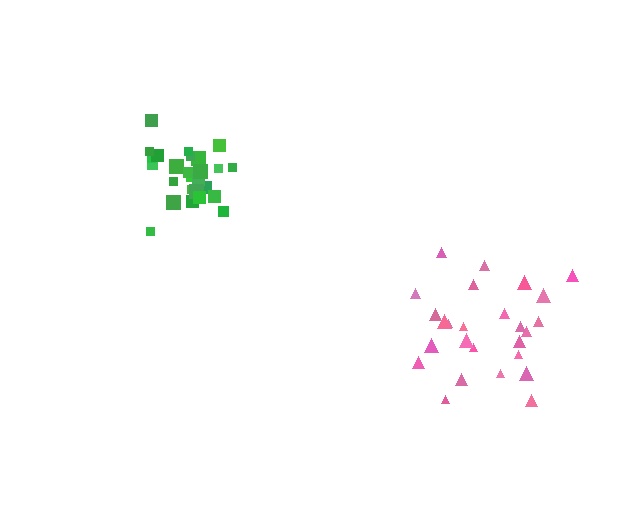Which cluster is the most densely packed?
Green.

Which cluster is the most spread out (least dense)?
Pink.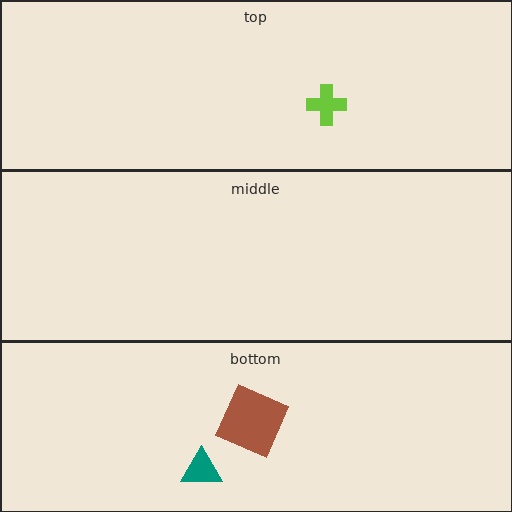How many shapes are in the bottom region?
2.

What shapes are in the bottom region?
The brown square, the teal triangle.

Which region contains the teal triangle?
The bottom region.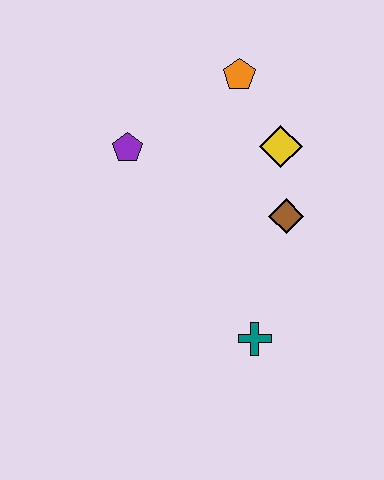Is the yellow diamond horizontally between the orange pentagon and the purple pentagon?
No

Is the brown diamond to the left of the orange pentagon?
No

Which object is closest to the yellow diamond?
The brown diamond is closest to the yellow diamond.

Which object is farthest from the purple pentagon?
The teal cross is farthest from the purple pentagon.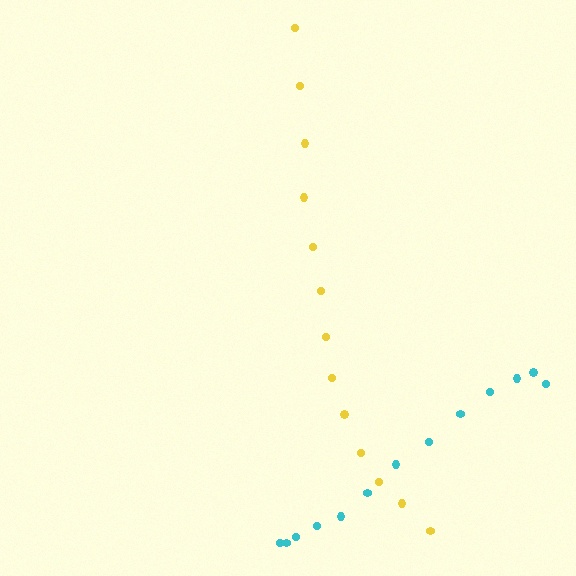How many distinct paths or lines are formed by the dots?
There are 2 distinct paths.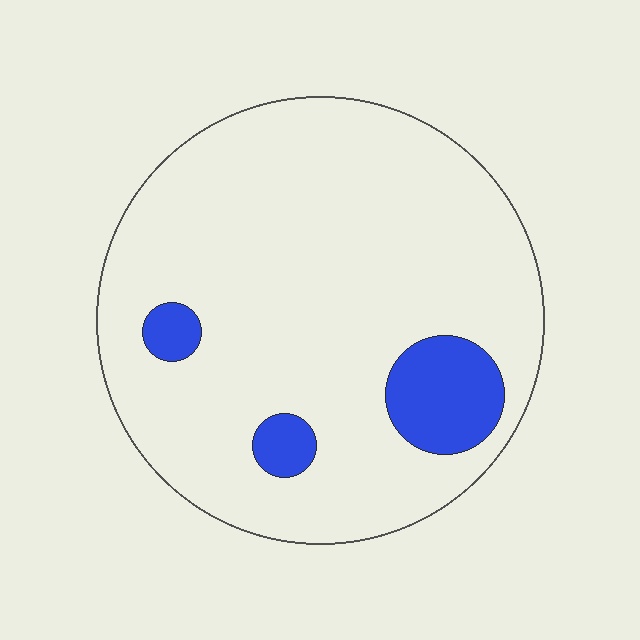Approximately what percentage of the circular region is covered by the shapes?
Approximately 10%.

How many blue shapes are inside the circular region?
3.